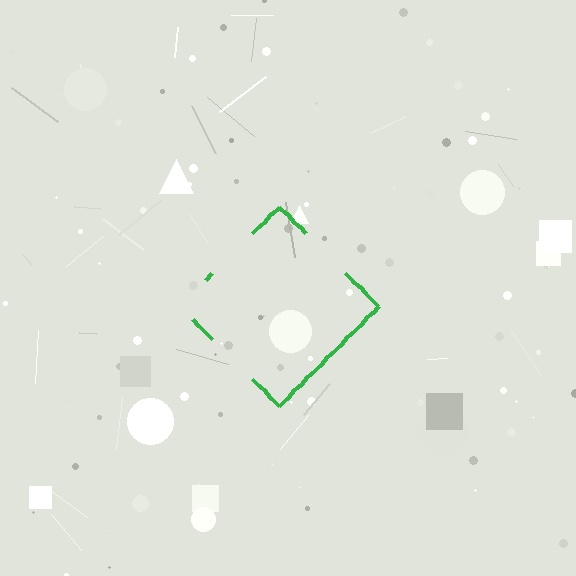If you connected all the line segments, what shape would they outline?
They would outline a diamond.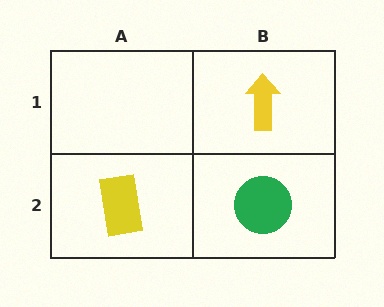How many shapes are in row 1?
1 shape.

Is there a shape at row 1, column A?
No, that cell is empty.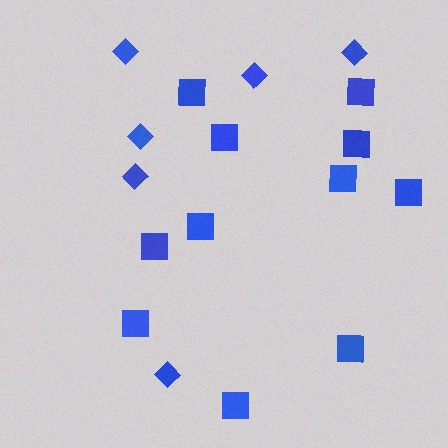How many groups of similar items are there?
There are 2 groups: one group of diamonds (6) and one group of squares (11).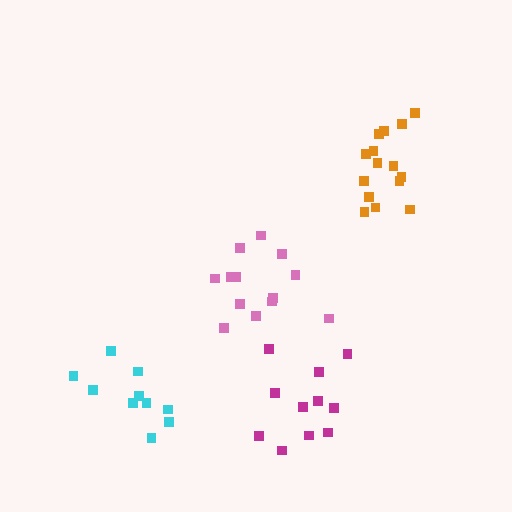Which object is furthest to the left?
The cyan cluster is leftmost.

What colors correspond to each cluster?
The clusters are colored: magenta, orange, cyan, pink.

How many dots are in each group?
Group 1: 11 dots, Group 2: 15 dots, Group 3: 10 dots, Group 4: 13 dots (49 total).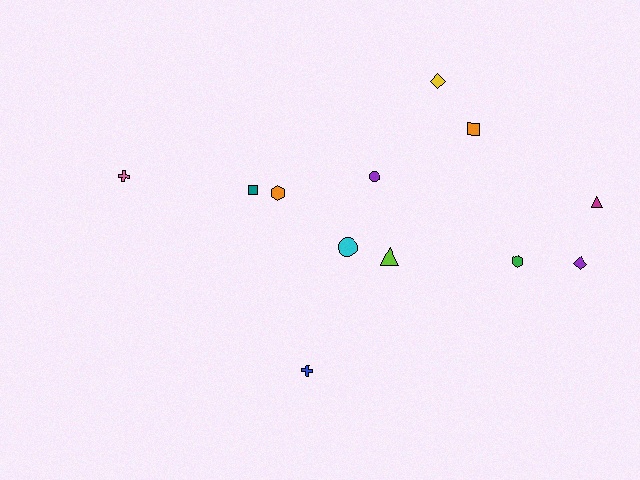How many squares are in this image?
There are 2 squares.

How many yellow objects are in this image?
There is 1 yellow object.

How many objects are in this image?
There are 12 objects.